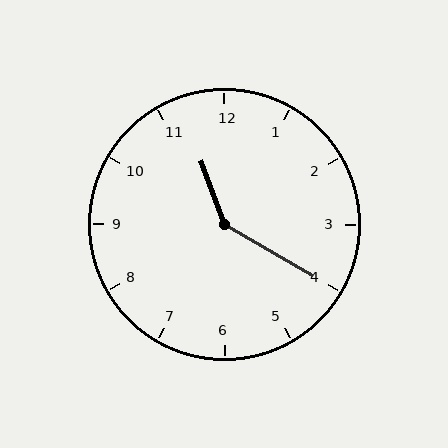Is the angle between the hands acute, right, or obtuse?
It is obtuse.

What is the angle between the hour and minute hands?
Approximately 140 degrees.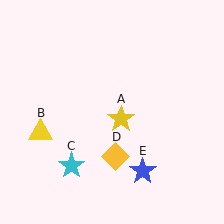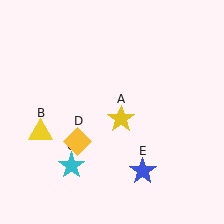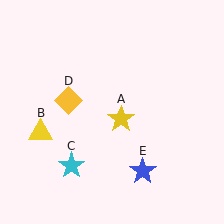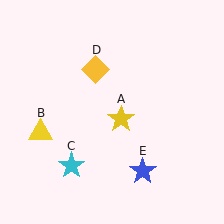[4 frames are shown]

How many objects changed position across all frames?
1 object changed position: yellow diamond (object D).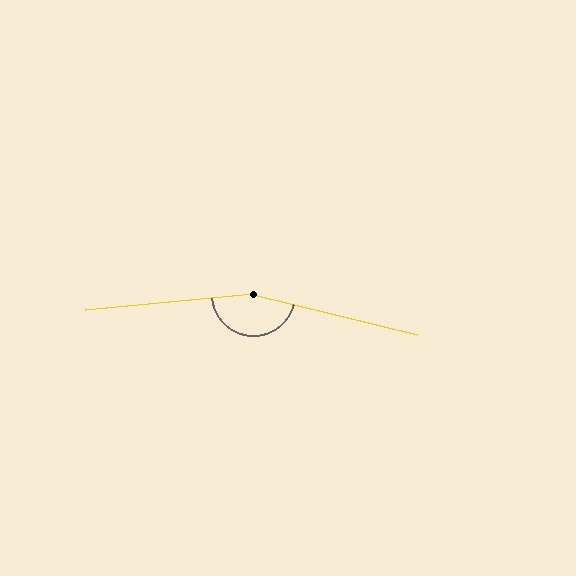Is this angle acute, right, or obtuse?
It is obtuse.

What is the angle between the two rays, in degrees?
Approximately 161 degrees.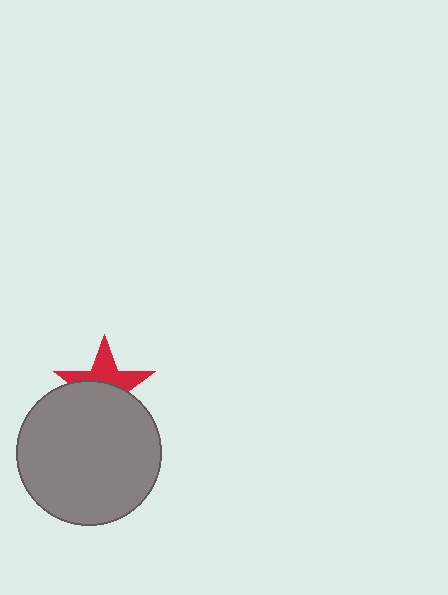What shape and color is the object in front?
The object in front is a gray circle.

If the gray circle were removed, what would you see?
You would see the complete red star.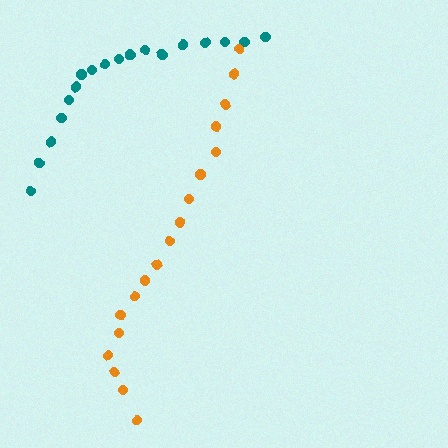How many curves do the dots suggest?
There are 2 distinct paths.